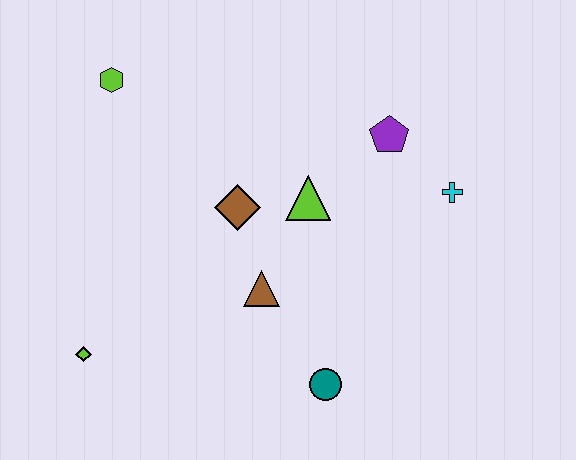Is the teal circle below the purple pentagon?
Yes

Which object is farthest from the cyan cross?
The lime diamond is farthest from the cyan cross.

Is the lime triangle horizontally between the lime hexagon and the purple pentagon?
Yes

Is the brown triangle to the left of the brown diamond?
No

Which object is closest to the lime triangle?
The brown diamond is closest to the lime triangle.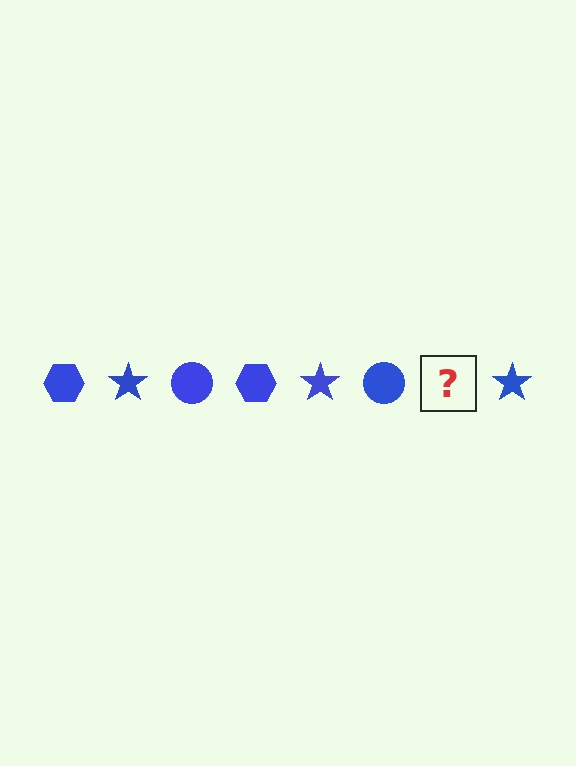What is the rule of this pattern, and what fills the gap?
The rule is that the pattern cycles through hexagon, star, circle shapes in blue. The gap should be filled with a blue hexagon.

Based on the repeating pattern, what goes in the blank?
The blank should be a blue hexagon.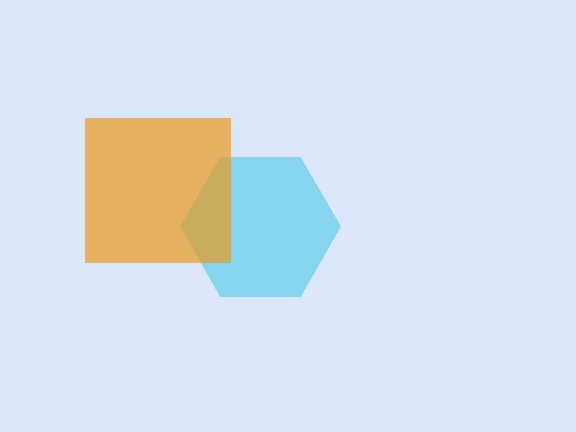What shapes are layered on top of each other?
The layered shapes are: a cyan hexagon, an orange square.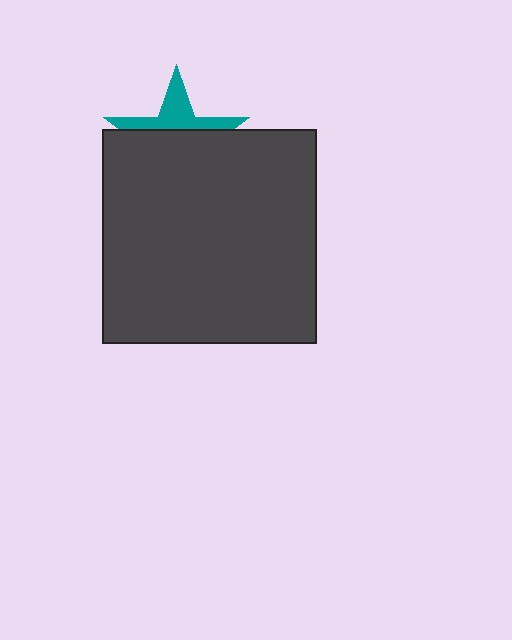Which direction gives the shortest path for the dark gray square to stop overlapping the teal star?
Moving down gives the shortest separation.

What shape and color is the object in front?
The object in front is a dark gray square.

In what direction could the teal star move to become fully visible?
The teal star could move up. That would shift it out from behind the dark gray square entirely.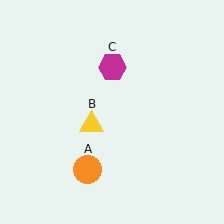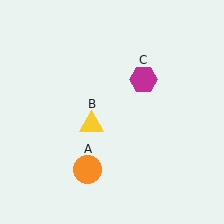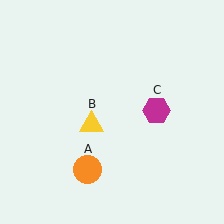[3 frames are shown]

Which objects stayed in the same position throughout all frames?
Orange circle (object A) and yellow triangle (object B) remained stationary.